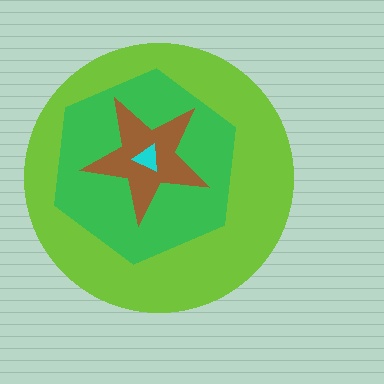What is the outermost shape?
The lime circle.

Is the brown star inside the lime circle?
Yes.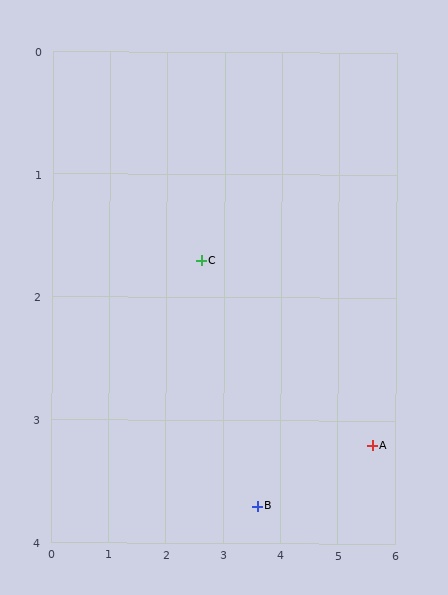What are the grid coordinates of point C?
Point C is at approximately (2.6, 1.7).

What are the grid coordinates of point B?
Point B is at approximately (3.6, 3.7).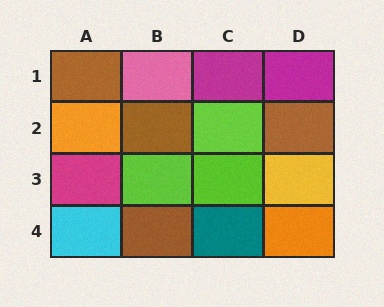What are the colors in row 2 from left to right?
Orange, brown, lime, brown.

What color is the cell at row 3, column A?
Magenta.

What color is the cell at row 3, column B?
Lime.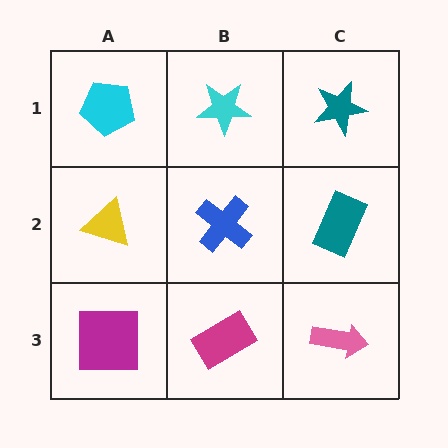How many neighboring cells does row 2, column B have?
4.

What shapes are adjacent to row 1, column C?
A teal rectangle (row 2, column C), a cyan star (row 1, column B).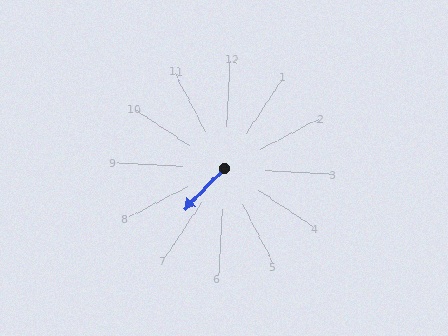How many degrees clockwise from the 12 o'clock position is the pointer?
Approximately 221 degrees.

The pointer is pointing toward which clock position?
Roughly 7 o'clock.